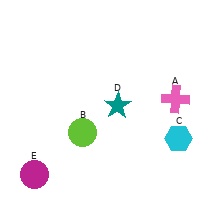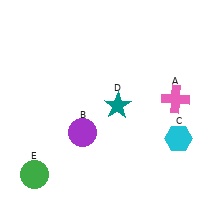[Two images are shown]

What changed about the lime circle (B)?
In Image 1, B is lime. In Image 2, it changed to purple.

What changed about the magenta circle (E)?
In Image 1, E is magenta. In Image 2, it changed to green.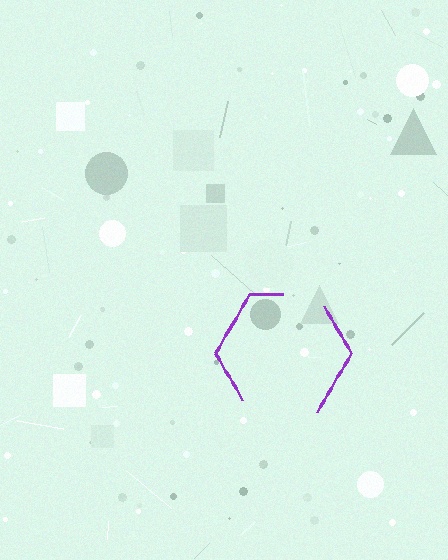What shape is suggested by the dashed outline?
The dashed outline suggests a hexagon.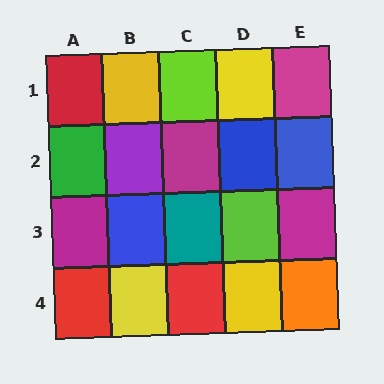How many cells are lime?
2 cells are lime.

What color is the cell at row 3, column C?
Teal.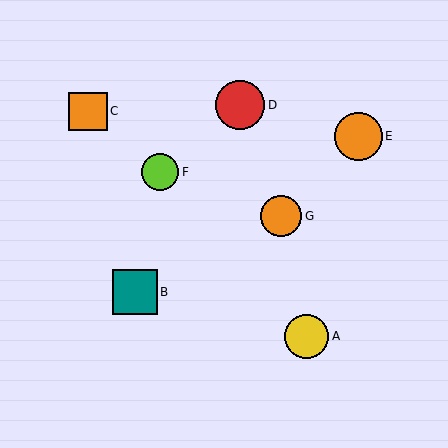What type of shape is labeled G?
Shape G is an orange circle.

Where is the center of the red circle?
The center of the red circle is at (240, 105).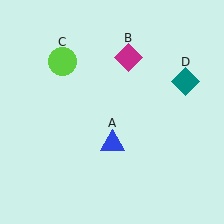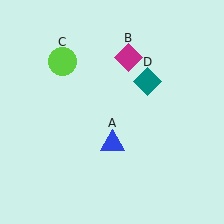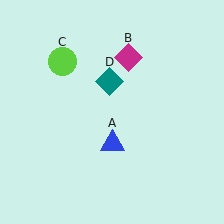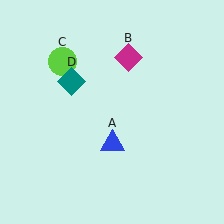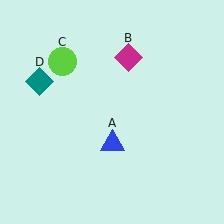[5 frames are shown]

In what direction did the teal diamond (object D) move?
The teal diamond (object D) moved left.